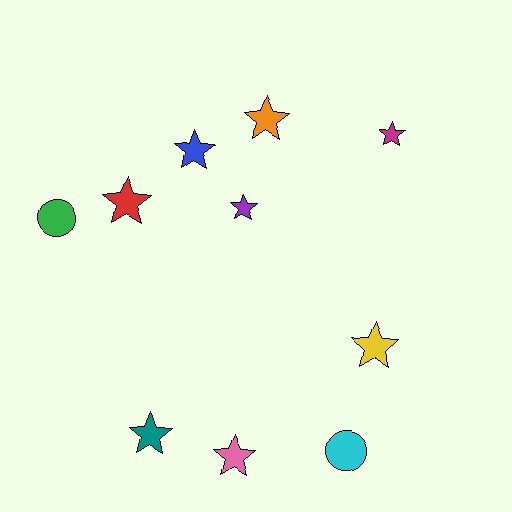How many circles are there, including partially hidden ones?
There are 2 circles.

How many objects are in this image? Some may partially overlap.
There are 10 objects.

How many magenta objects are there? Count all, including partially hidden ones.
There is 1 magenta object.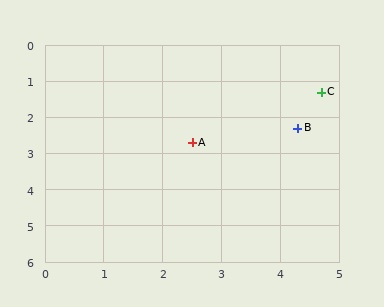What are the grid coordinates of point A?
Point A is at approximately (2.5, 2.7).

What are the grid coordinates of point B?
Point B is at approximately (4.3, 2.3).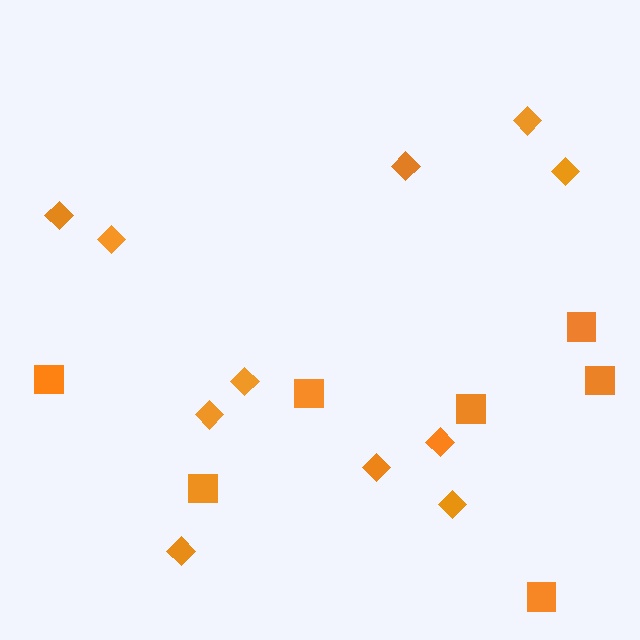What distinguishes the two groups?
There are 2 groups: one group of diamonds (11) and one group of squares (7).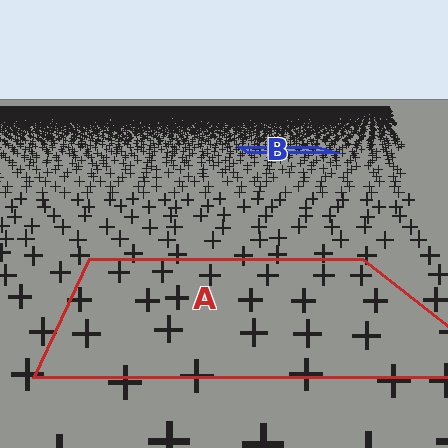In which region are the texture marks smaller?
The texture marks are smaller in region B, because it is farther away.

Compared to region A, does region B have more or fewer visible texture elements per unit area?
Region B has more texture elements per unit area — they are packed more densely because it is farther away.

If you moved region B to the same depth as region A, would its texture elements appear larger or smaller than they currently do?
They would appear larger. At a closer depth, the same texture elements are projected at a bigger on-screen size.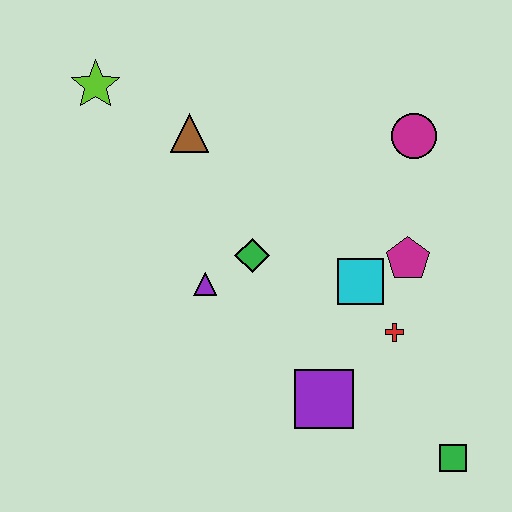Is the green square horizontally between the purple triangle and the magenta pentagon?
No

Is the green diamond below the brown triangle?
Yes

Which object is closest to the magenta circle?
The magenta pentagon is closest to the magenta circle.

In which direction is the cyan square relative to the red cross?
The cyan square is above the red cross.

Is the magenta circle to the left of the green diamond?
No